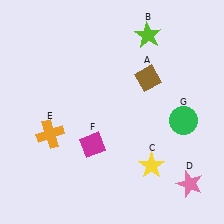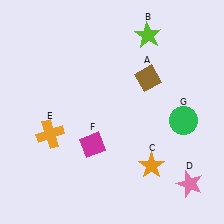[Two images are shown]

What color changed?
The star (C) changed from yellow in Image 1 to orange in Image 2.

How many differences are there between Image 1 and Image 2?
There is 1 difference between the two images.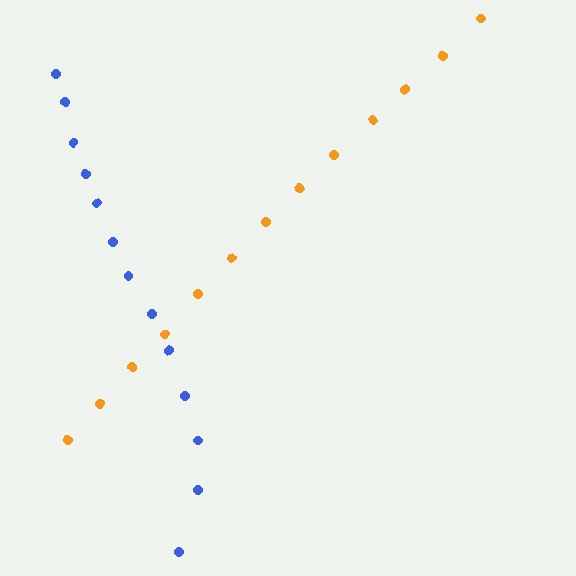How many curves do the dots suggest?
There are 2 distinct paths.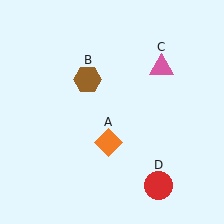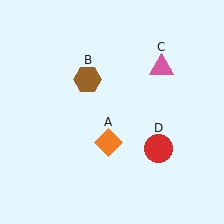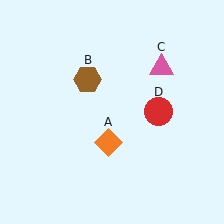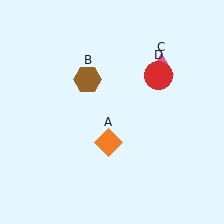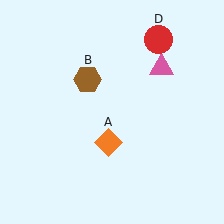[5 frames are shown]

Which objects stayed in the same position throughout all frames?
Orange diamond (object A) and brown hexagon (object B) and pink triangle (object C) remained stationary.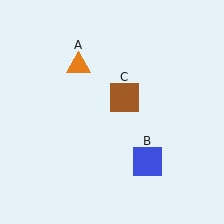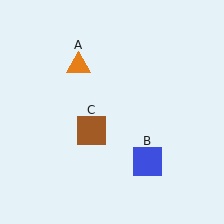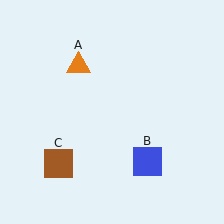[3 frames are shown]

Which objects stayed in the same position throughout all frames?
Orange triangle (object A) and blue square (object B) remained stationary.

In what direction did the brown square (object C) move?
The brown square (object C) moved down and to the left.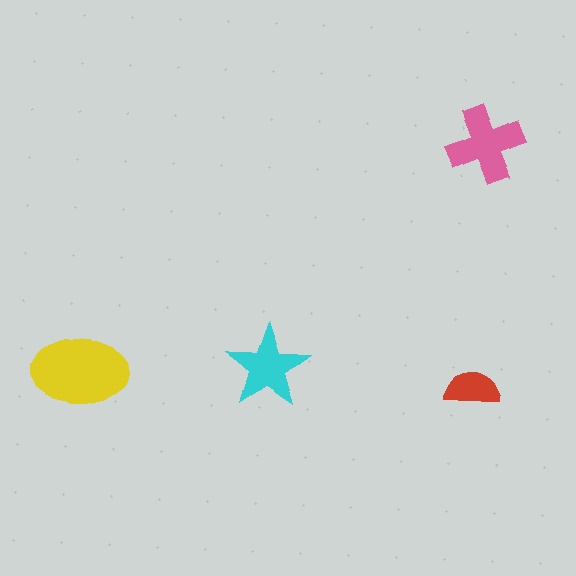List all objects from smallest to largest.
The red semicircle, the cyan star, the pink cross, the yellow ellipse.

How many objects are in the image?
There are 4 objects in the image.